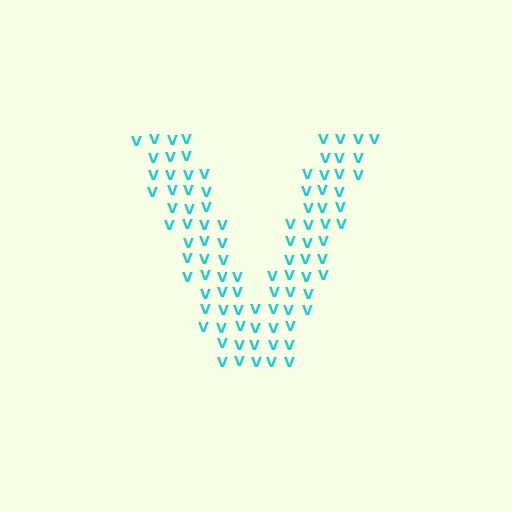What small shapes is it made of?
It is made of small letter V's.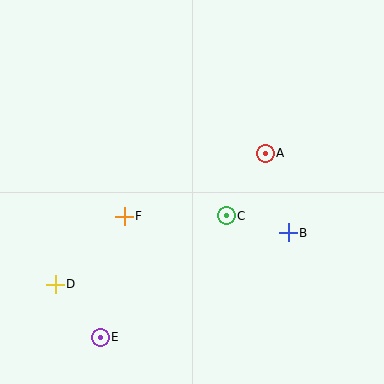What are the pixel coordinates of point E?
Point E is at (100, 337).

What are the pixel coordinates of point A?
Point A is at (265, 153).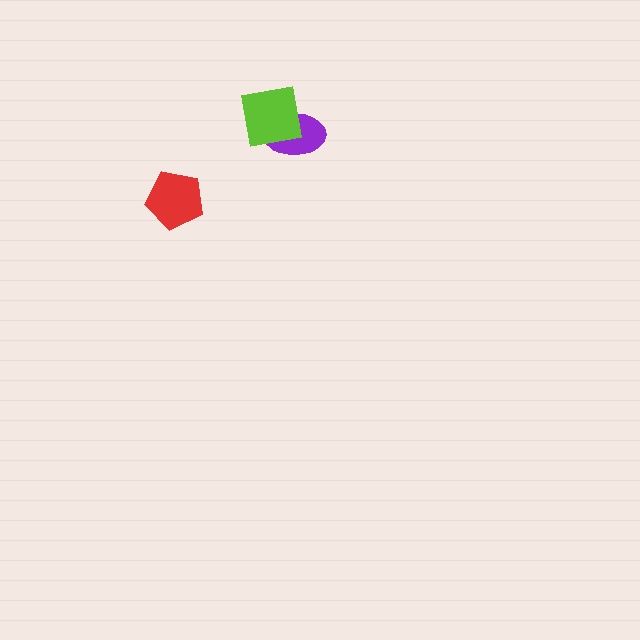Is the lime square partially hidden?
No, no other shape covers it.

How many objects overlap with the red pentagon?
0 objects overlap with the red pentagon.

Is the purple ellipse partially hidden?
Yes, it is partially covered by another shape.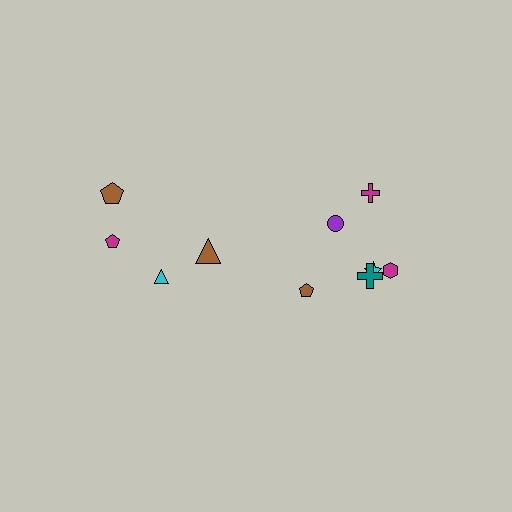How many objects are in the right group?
There are 6 objects.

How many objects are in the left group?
There are 4 objects.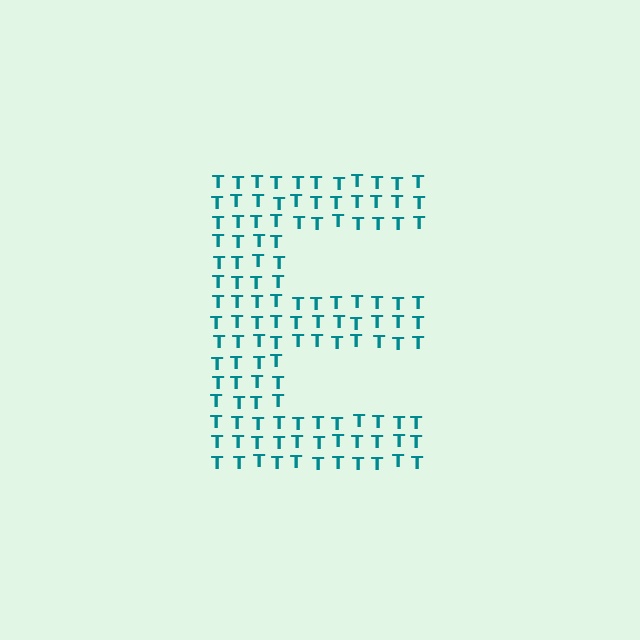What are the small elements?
The small elements are letter T's.